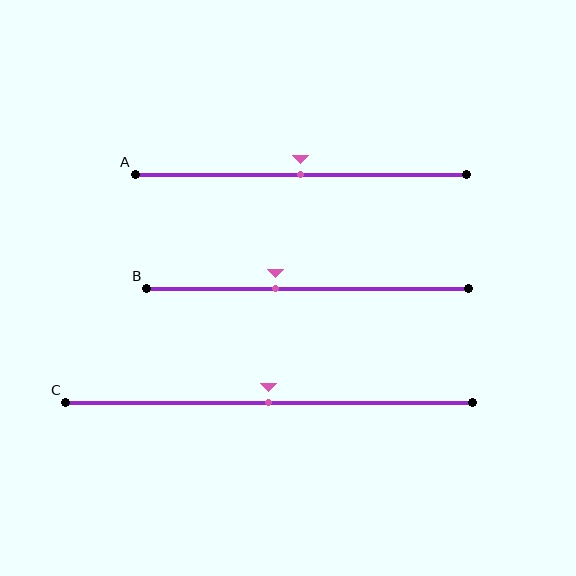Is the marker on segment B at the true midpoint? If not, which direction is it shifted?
No, the marker on segment B is shifted to the left by about 10% of the segment length.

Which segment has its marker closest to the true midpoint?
Segment A has its marker closest to the true midpoint.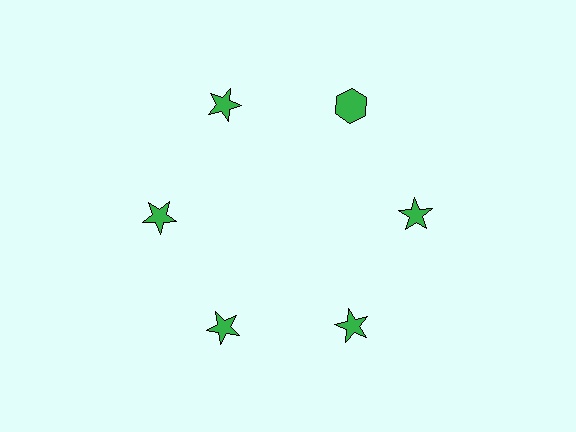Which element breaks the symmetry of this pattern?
The green hexagon at roughly the 1 o'clock position breaks the symmetry. All other shapes are green stars.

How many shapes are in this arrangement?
There are 6 shapes arranged in a ring pattern.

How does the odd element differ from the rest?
It has a different shape: hexagon instead of star.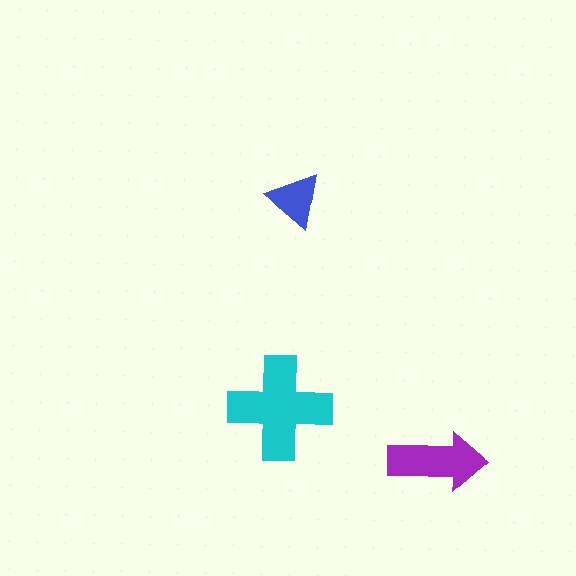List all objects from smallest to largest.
The blue triangle, the purple arrow, the cyan cross.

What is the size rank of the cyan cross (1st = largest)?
1st.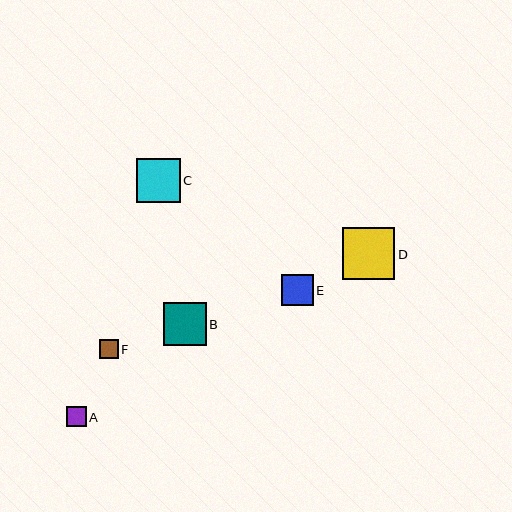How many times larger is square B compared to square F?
Square B is approximately 2.3 times the size of square F.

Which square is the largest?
Square D is the largest with a size of approximately 52 pixels.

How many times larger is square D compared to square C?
Square D is approximately 1.2 times the size of square C.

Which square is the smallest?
Square F is the smallest with a size of approximately 19 pixels.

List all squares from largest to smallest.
From largest to smallest: D, C, B, E, A, F.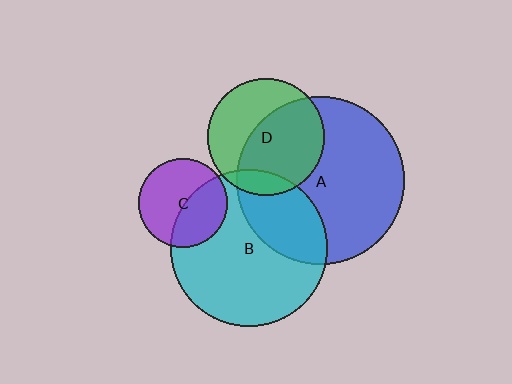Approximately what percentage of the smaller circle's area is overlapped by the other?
Approximately 55%.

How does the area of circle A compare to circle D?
Approximately 2.1 times.